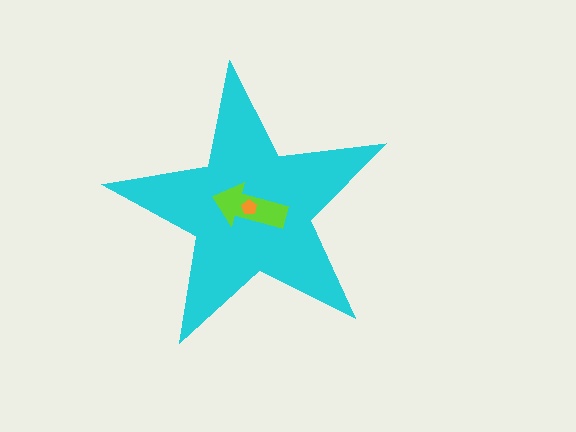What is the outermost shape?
The cyan star.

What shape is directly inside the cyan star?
The lime arrow.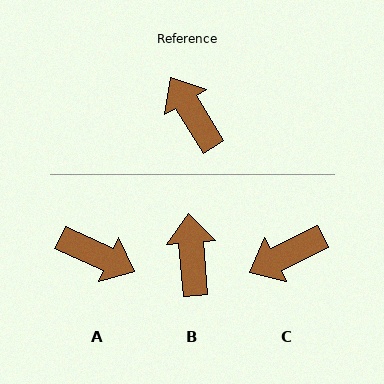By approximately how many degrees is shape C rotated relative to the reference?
Approximately 85 degrees counter-clockwise.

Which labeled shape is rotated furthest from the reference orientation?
A, about 146 degrees away.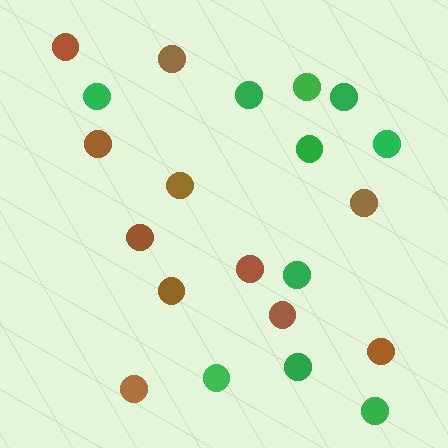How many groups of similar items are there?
There are 2 groups: one group of brown circles (11) and one group of green circles (10).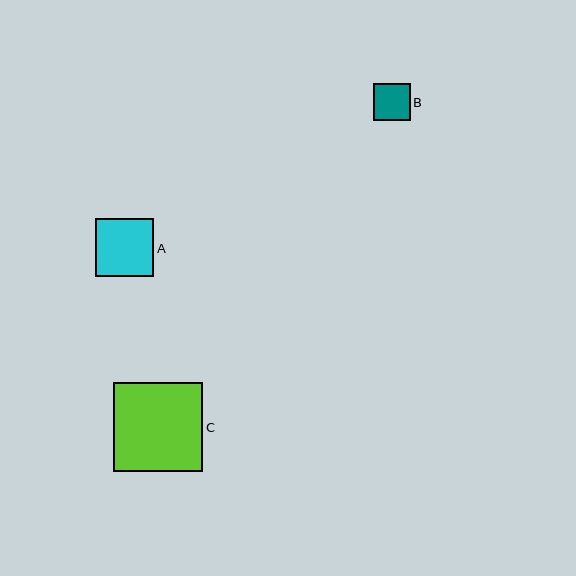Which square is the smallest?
Square B is the smallest with a size of approximately 37 pixels.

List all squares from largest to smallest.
From largest to smallest: C, A, B.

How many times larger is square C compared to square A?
Square C is approximately 1.5 times the size of square A.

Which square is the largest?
Square C is the largest with a size of approximately 89 pixels.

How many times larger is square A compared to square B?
Square A is approximately 1.6 times the size of square B.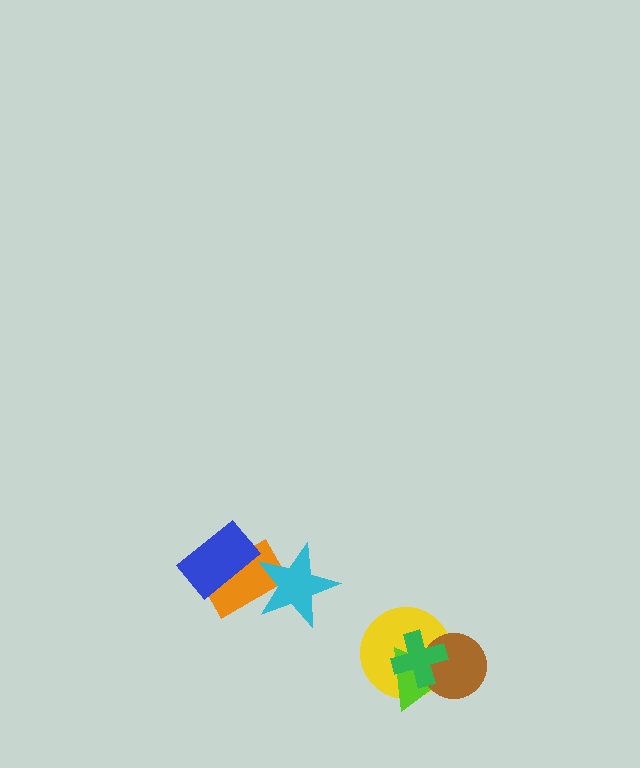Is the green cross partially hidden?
No, no other shape covers it.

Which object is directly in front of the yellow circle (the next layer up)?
The lime triangle is directly in front of the yellow circle.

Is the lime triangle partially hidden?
Yes, it is partially covered by another shape.